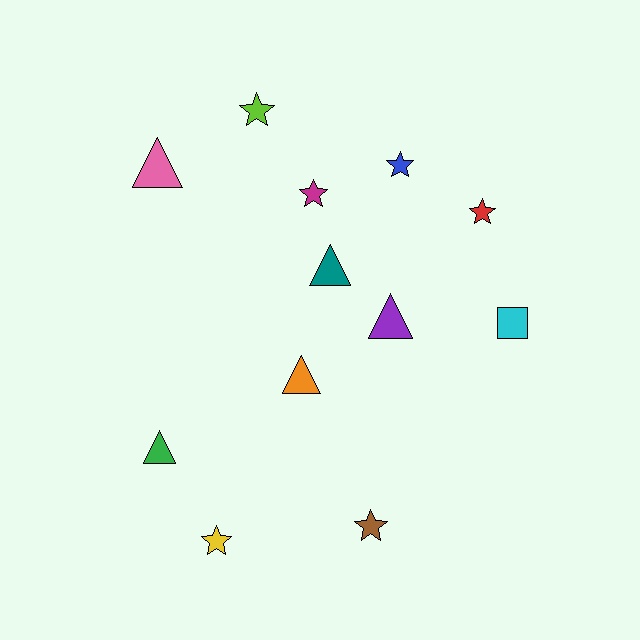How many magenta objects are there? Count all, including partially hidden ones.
There is 1 magenta object.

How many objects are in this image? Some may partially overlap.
There are 12 objects.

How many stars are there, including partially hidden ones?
There are 6 stars.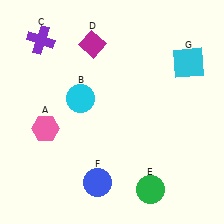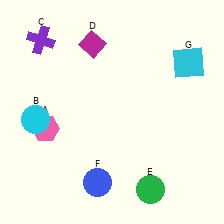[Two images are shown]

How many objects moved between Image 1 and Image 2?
1 object moved between the two images.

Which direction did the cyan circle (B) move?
The cyan circle (B) moved left.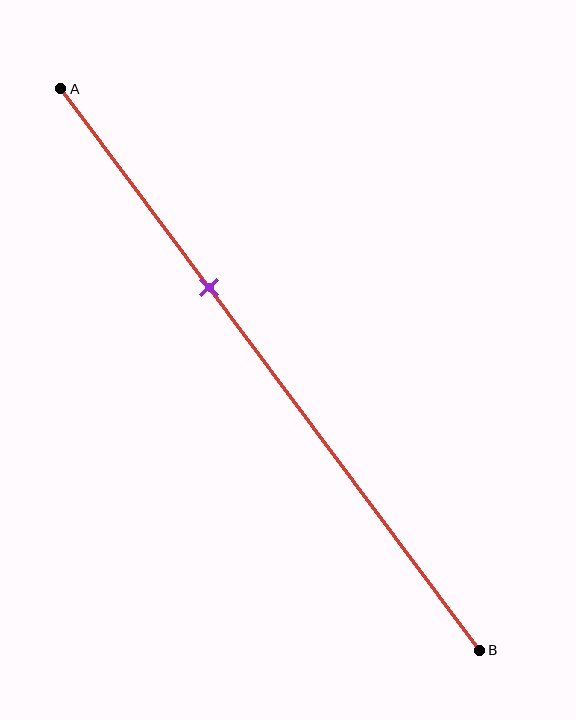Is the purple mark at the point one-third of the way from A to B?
Yes, the mark is approximately at the one-third point.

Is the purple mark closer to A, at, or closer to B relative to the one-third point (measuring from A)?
The purple mark is approximately at the one-third point of segment AB.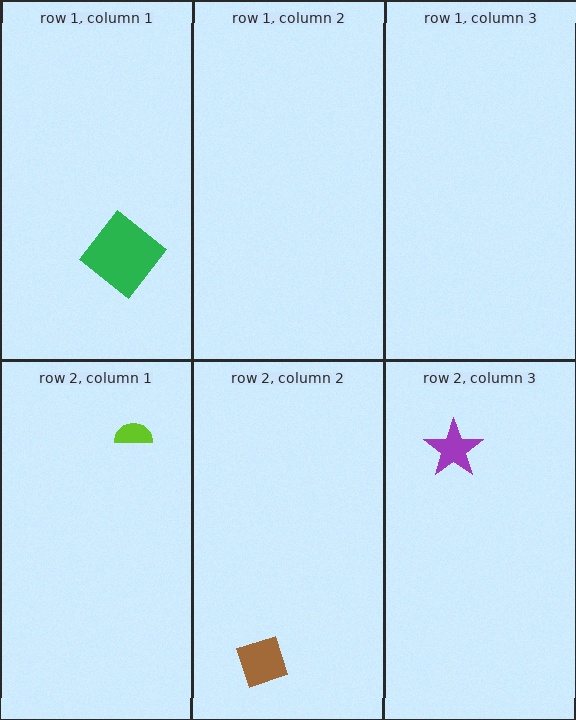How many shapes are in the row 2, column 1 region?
1.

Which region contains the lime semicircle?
The row 2, column 1 region.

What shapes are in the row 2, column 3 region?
The purple star.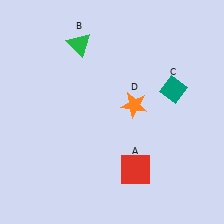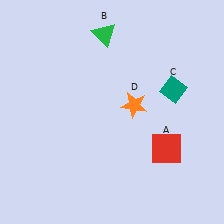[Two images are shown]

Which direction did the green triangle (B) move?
The green triangle (B) moved right.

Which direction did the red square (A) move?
The red square (A) moved right.